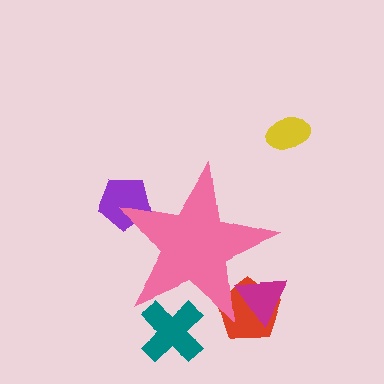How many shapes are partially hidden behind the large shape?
4 shapes are partially hidden.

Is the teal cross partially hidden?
Yes, the teal cross is partially hidden behind the pink star.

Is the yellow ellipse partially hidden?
No, the yellow ellipse is fully visible.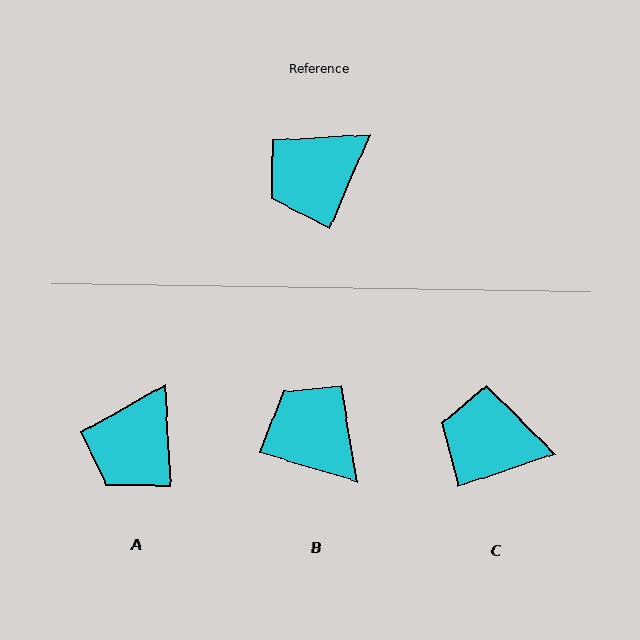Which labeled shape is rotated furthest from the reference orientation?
B, about 84 degrees away.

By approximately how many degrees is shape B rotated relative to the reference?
Approximately 84 degrees clockwise.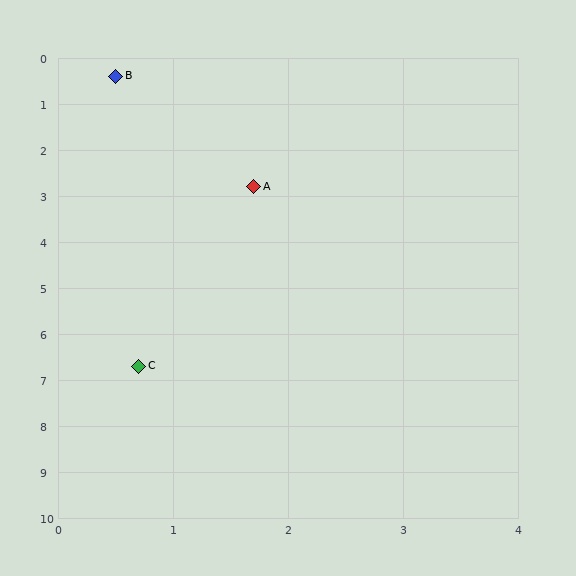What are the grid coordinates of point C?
Point C is at approximately (0.7, 6.7).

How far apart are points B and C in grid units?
Points B and C are about 6.3 grid units apart.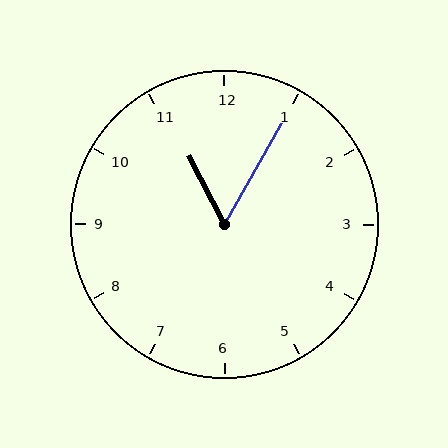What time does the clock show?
11:05.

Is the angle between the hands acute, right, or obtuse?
It is acute.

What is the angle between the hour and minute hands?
Approximately 58 degrees.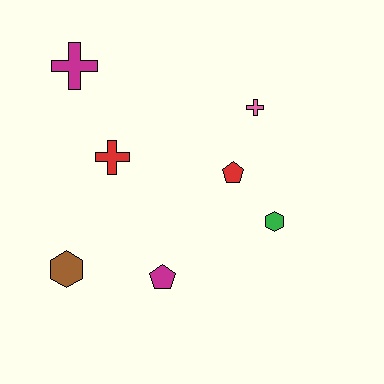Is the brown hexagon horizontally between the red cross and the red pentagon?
No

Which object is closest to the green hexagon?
The red pentagon is closest to the green hexagon.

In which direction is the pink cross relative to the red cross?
The pink cross is to the right of the red cross.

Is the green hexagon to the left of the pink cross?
No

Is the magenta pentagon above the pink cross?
No